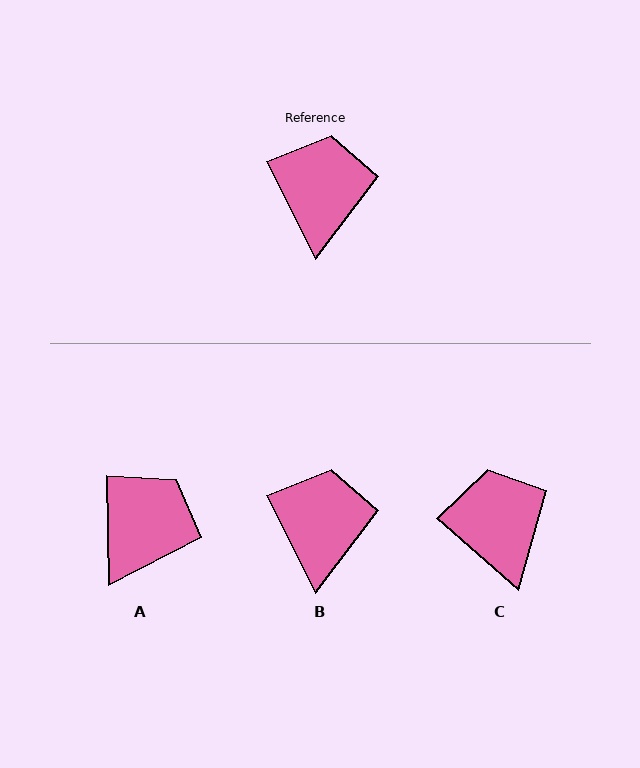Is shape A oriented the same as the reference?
No, it is off by about 25 degrees.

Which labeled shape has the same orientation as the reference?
B.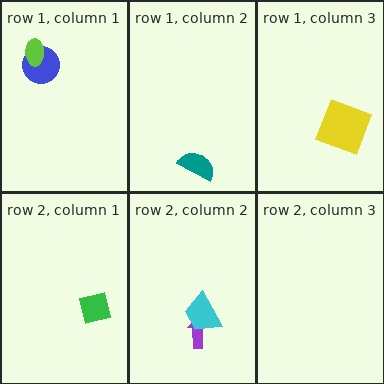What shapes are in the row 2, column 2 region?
The purple arrow, the cyan trapezoid.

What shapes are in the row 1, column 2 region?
The teal semicircle.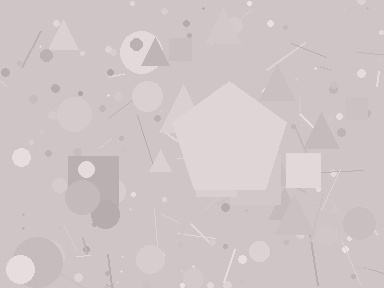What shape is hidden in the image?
A pentagon is hidden in the image.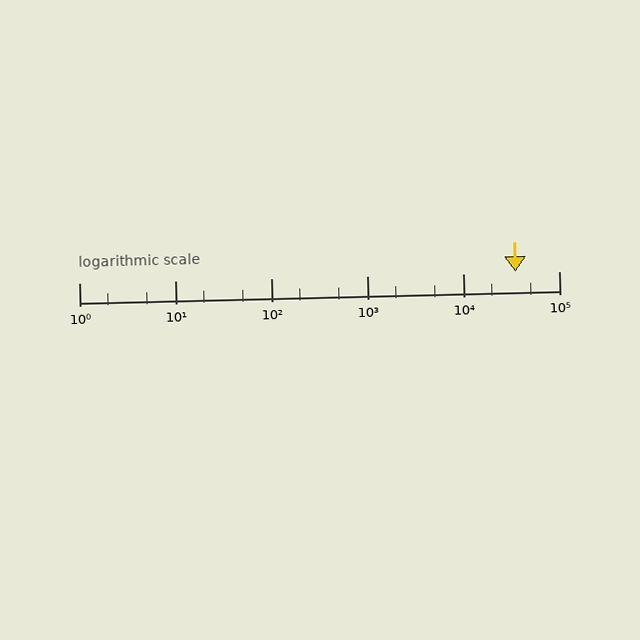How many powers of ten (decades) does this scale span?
The scale spans 5 decades, from 1 to 100000.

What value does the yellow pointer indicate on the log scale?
The pointer indicates approximately 35000.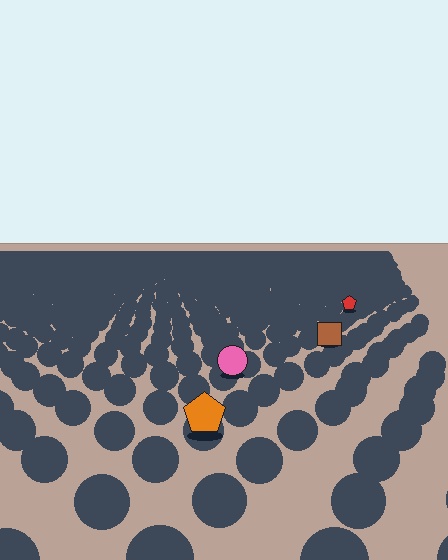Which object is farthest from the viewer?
The red pentagon is farthest from the viewer. It appears smaller and the ground texture around it is denser.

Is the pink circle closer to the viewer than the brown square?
Yes. The pink circle is closer — you can tell from the texture gradient: the ground texture is coarser near it.